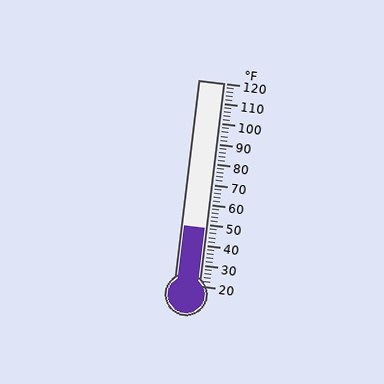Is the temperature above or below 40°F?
The temperature is above 40°F.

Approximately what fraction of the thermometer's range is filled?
The thermometer is filled to approximately 30% of its range.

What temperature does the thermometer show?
The thermometer shows approximately 48°F.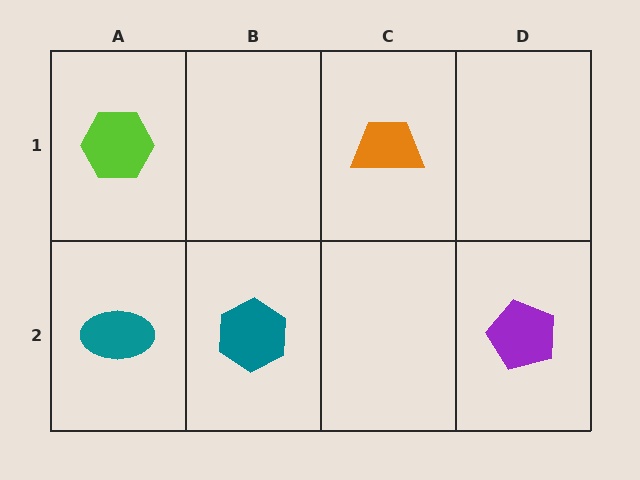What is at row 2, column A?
A teal ellipse.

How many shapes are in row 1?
2 shapes.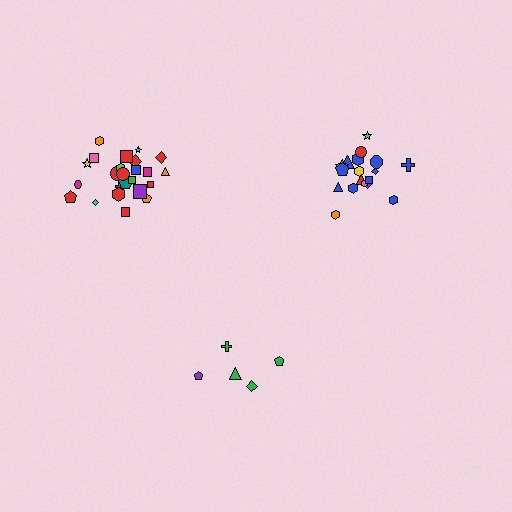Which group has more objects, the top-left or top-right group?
The top-left group.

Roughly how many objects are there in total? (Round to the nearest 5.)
Roughly 50 objects in total.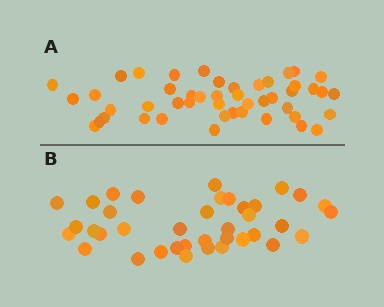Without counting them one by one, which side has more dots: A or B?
Region A (the top region) has more dots.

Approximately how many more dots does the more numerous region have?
Region A has roughly 8 or so more dots than region B.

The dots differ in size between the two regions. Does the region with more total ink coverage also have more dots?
No. Region B has more total ink coverage because its dots are larger, but region A actually contains more individual dots. Total area can be misleading — the number of items is what matters here.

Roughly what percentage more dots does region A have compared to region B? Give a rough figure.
About 25% more.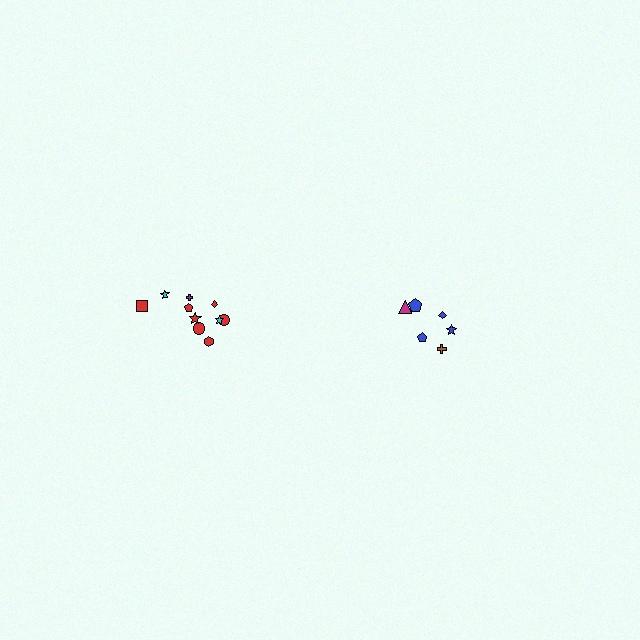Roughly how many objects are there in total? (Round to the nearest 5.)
Roughly 15 objects in total.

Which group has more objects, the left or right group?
The left group.